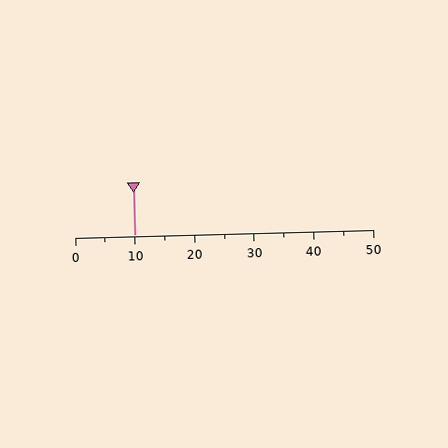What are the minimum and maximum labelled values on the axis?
The axis runs from 0 to 50.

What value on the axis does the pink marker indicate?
The marker indicates approximately 10.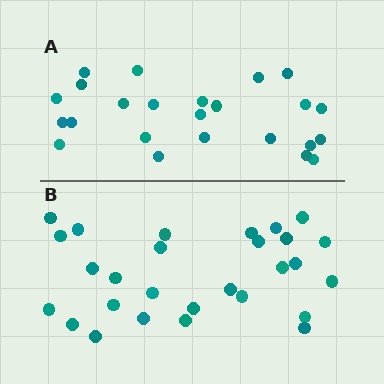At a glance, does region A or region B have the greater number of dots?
Region B (the bottom region) has more dots.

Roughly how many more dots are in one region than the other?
Region B has about 4 more dots than region A.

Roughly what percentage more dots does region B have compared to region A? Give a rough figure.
About 15% more.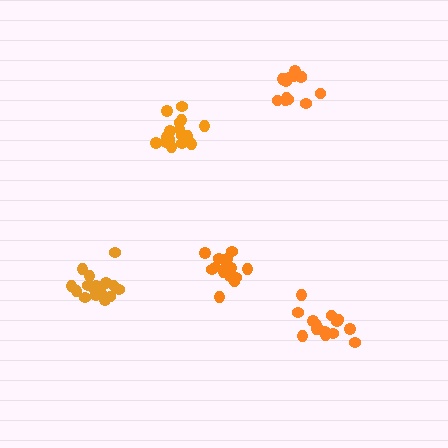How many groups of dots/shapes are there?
There are 5 groups.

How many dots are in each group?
Group 1: 17 dots, Group 2: 16 dots, Group 3: 14 dots, Group 4: 16 dots, Group 5: 15 dots (78 total).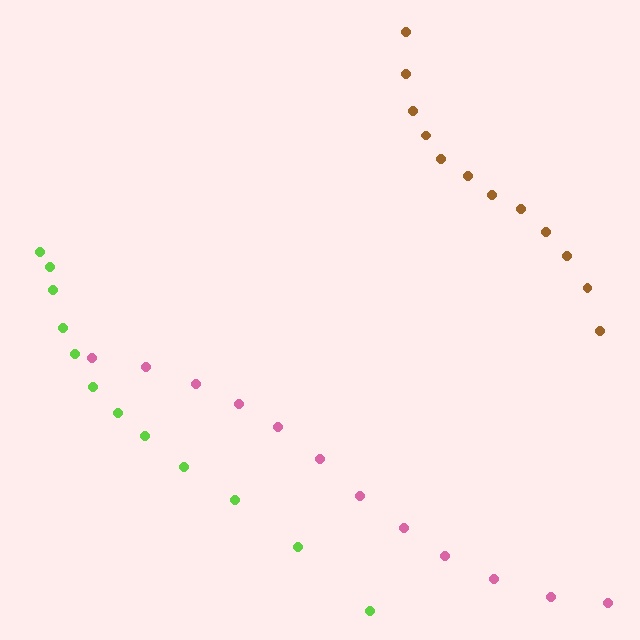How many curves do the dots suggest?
There are 3 distinct paths.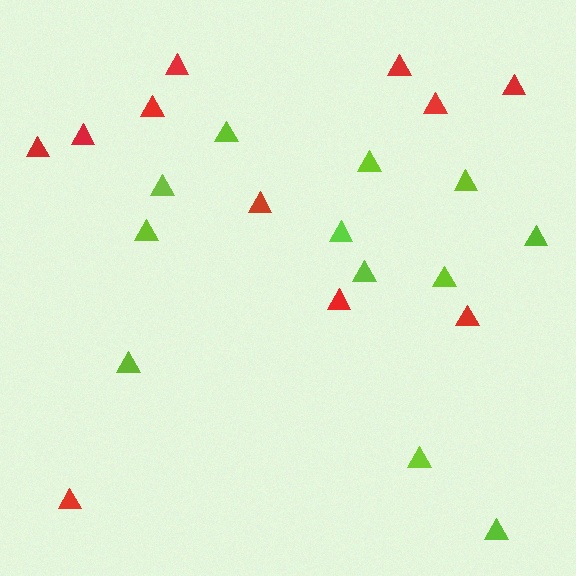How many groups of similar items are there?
There are 2 groups: one group of red triangles (11) and one group of lime triangles (12).